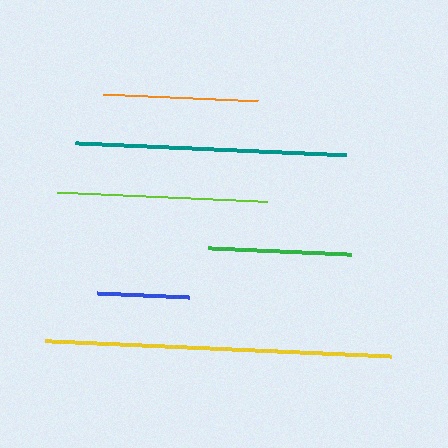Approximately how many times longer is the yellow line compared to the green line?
The yellow line is approximately 2.4 times the length of the green line.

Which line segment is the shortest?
The blue line is the shortest at approximately 92 pixels.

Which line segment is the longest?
The yellow line is the longest at approximately 347 pixels.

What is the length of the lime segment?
The lime segment is approximately 211 pixels long.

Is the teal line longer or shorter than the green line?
The teal line is longer than the green line.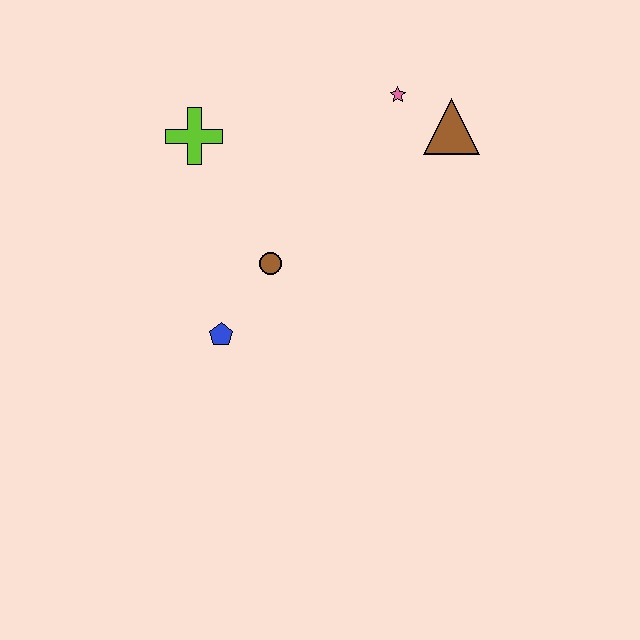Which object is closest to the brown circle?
The blue pentagon is closest to the brown circle.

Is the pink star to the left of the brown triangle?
Yes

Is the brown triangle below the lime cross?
No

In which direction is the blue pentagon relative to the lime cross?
The blue pentagon is below the lime cross.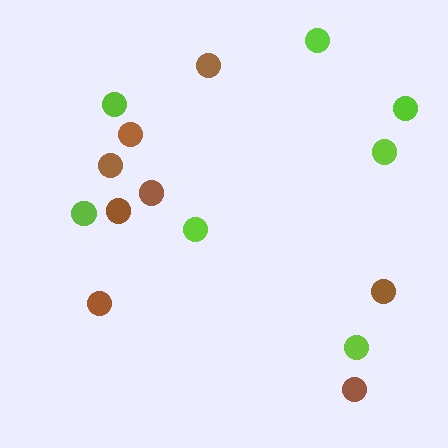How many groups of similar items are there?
There are 2 groups: one group of brown circles (8) and one group of lime circles (7).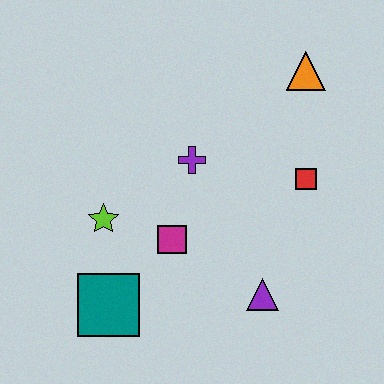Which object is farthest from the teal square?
The orange triangle is farthest from the teal square.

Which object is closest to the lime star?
The magenta square is closest to the lime star.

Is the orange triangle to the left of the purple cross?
No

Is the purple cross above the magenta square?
Yes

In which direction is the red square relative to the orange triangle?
The red square is below the orange triangle.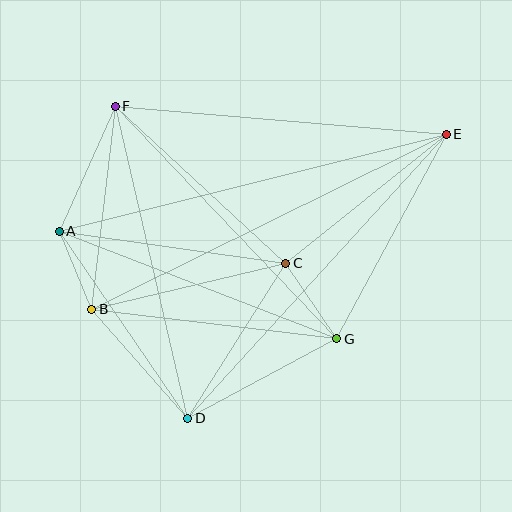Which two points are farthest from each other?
Points A and E are farthest from each other.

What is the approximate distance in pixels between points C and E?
The distance between C and E is approximately 206 pixels.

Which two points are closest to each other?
Points A and B are closest to each other.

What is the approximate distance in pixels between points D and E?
The distance between D and E is approximately 384 pixels.